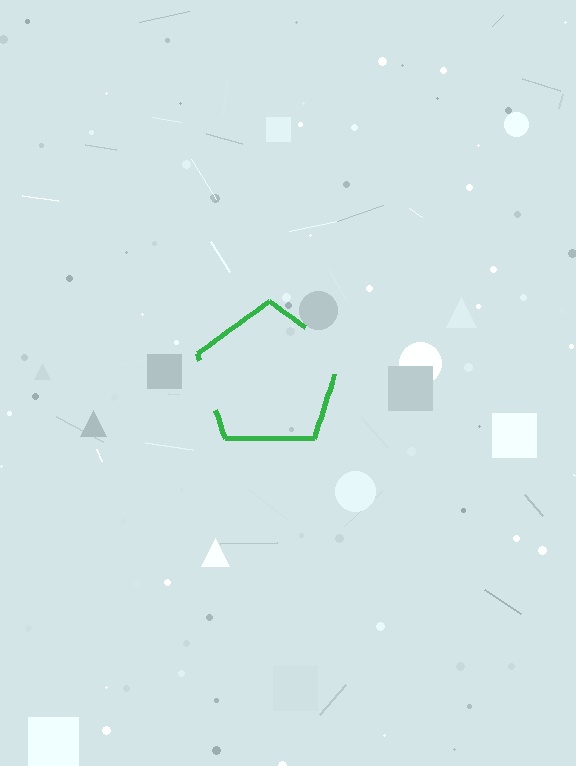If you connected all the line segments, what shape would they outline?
They would outline a pentagon.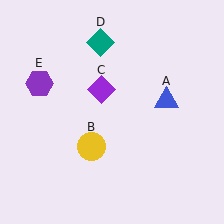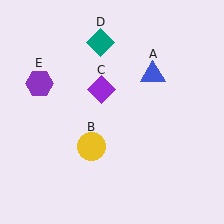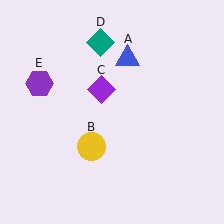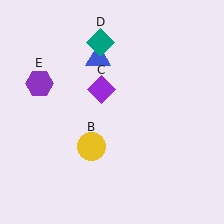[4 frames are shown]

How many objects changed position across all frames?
1 object changed position: blue triangle (object A).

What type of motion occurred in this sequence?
The blue triangle (object A) rotated counterclockwise around the center of the scene.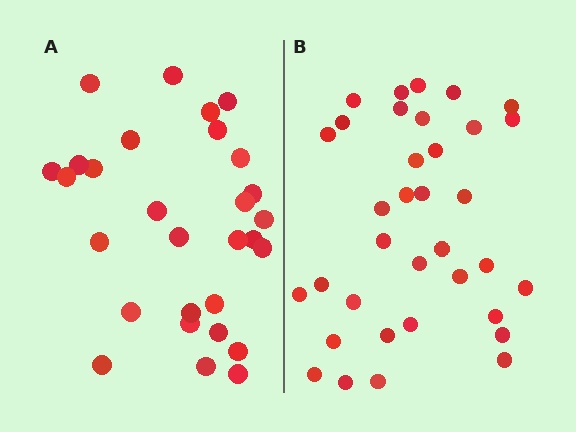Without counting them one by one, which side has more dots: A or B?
Region B (the right region) has more dots.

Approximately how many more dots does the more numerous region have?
Region B has about 6 more dots than region A.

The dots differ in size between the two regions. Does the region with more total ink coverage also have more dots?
No. Region A has more total ink coverage because its dots are larger, but region B actually contains more individual dots. Total area can be misleading — the number of items is what matters here.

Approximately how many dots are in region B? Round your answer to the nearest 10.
About 40 dots. (The exact count is 35, which rounds to 40.)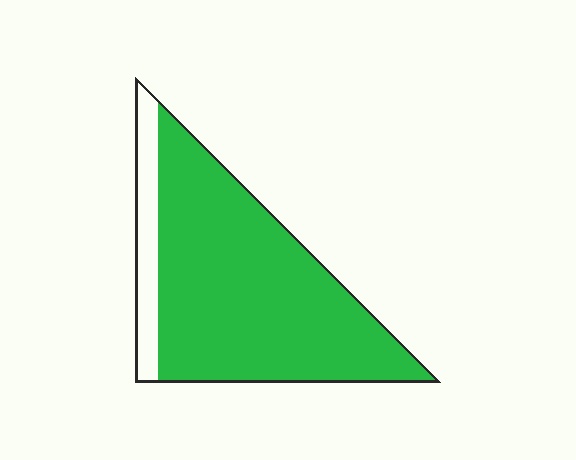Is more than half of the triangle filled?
Yes.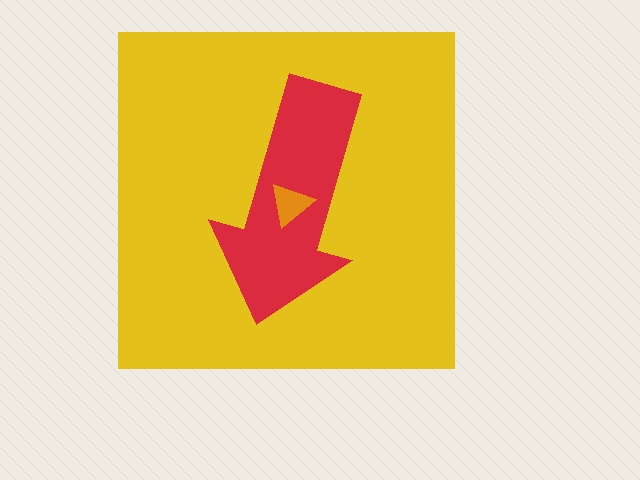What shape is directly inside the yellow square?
The red arrow.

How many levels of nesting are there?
3.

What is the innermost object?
The orange triangle.